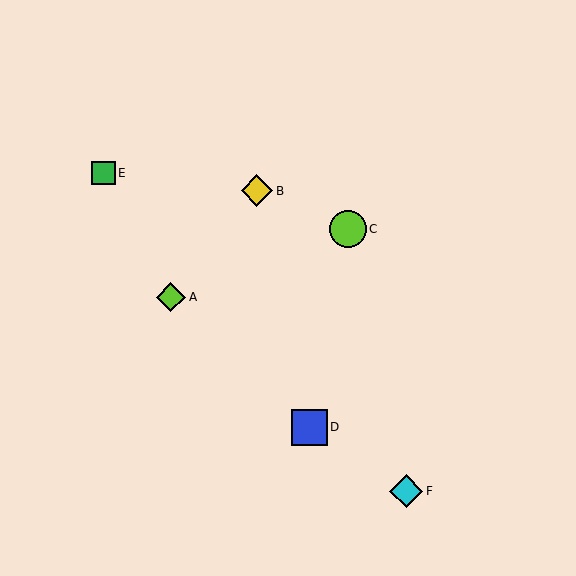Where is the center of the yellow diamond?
The center of the yellow diamond is at (257, 191).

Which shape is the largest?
The lime circle (labeled C) is the largest.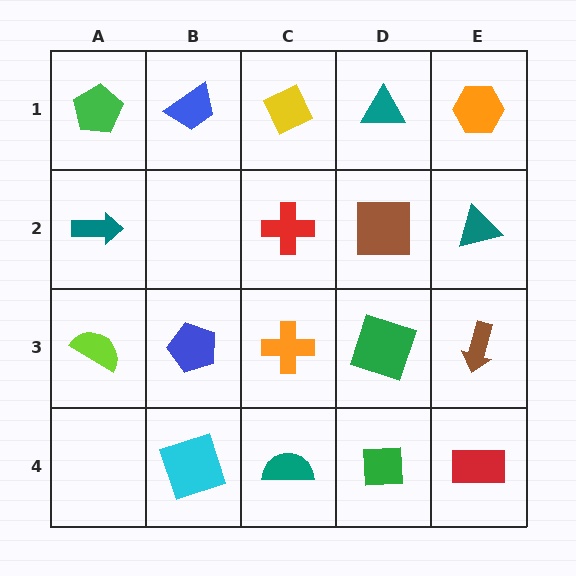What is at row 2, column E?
A teal triangle.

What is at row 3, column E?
A brown arrow.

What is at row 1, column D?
A teal triangle.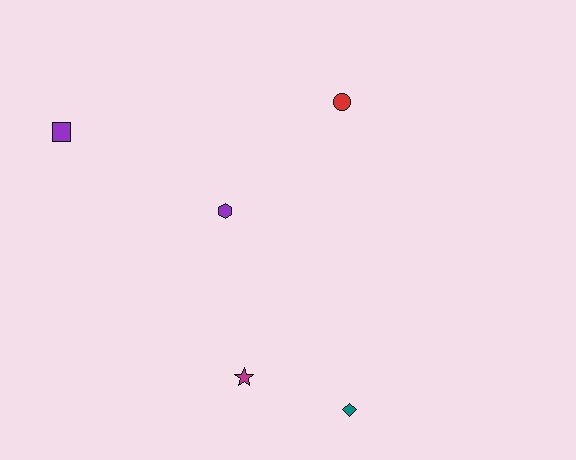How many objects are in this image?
There are 5 objects.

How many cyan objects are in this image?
There are no cyan objects.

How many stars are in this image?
There is 1 star.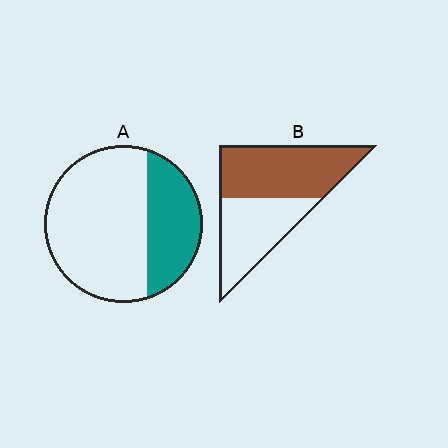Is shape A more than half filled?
No.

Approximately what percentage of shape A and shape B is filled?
A is approximately 30% and B is approximately 55%.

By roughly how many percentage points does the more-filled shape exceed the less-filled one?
By roughly 25 percentage points (B over A).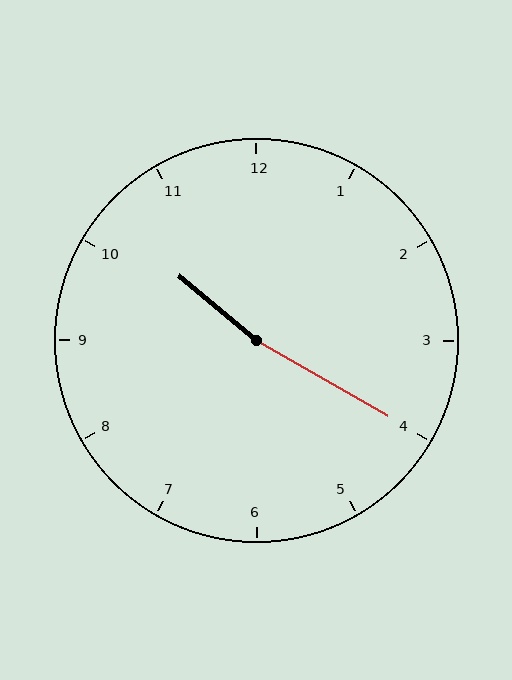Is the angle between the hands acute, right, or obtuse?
It is obtuse.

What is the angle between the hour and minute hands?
Approximately 170 degrees.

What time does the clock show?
10:20.